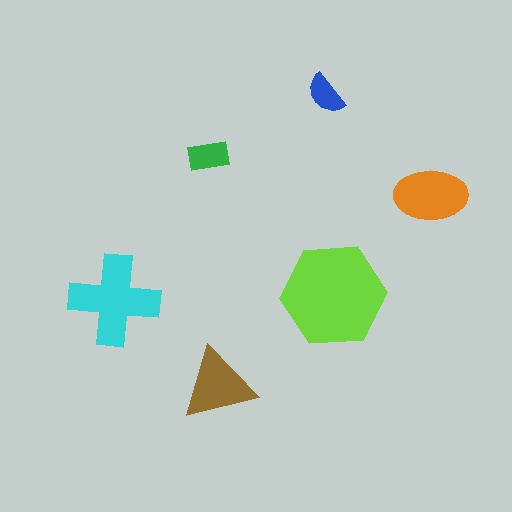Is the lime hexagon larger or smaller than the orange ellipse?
Larger.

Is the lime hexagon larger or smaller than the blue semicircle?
Larger.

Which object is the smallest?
The blue semicircle.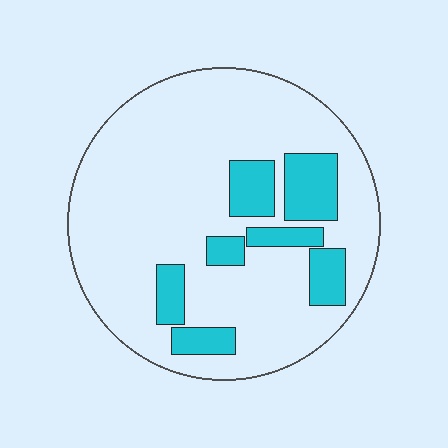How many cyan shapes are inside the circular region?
7.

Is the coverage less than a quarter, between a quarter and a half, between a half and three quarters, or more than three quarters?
Less than a quarter.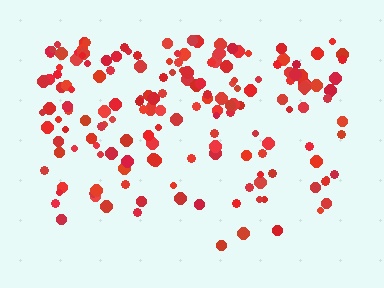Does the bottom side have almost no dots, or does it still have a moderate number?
Still a moderate number, just noticeably fewer than the top.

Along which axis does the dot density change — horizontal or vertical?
Vertical.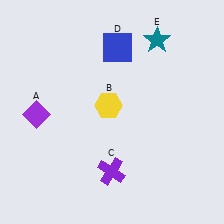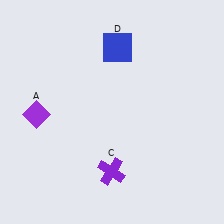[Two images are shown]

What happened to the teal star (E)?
The teal star (E) was removed in Image 2. It was in the top-right area of Image 1.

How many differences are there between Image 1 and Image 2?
There are 2 differences between the two images.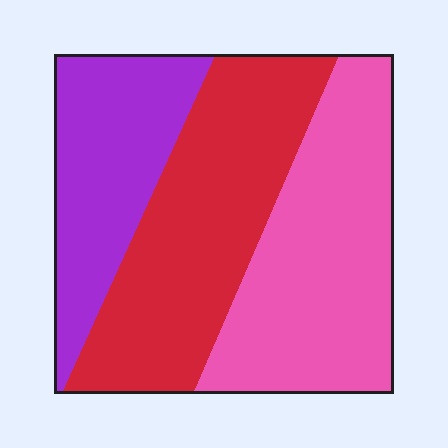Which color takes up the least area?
Purple, at roughly 25%.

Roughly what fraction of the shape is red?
Red takes up about three eighths (3/8) of the shape.